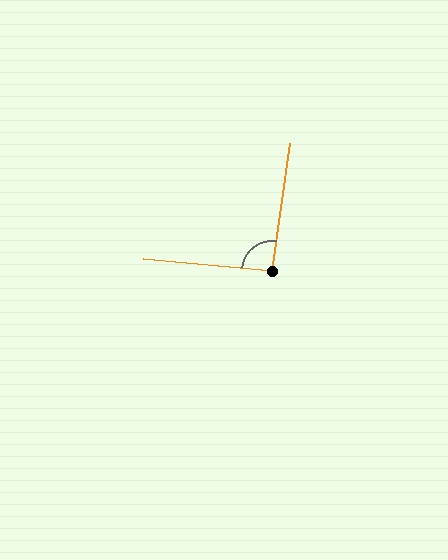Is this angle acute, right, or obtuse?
It is approximately a right angle.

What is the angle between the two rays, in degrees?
Approximately 93 degrees.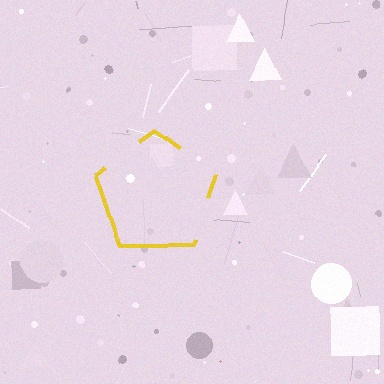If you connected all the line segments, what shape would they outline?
They would outline a pentagon.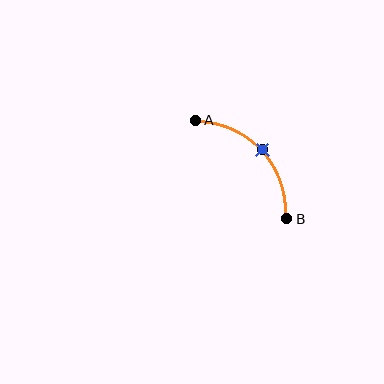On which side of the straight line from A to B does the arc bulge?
The arc bulges above and to the right of the straight line connecting A and B.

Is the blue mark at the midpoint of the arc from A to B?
Yes. The blue mark lies on the arc at equal arc-length from both A and B — it is the arc midpoint.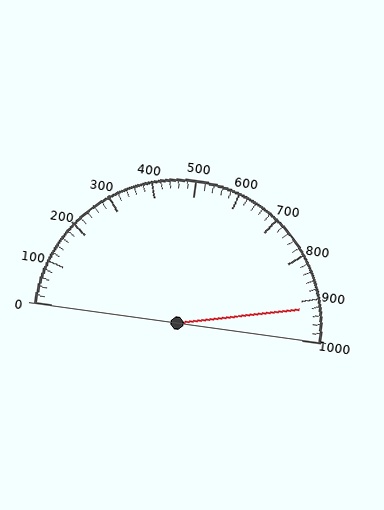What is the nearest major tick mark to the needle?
The nearest major tick mark is 900.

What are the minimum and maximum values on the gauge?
The gauge ranges from 0 to 1000.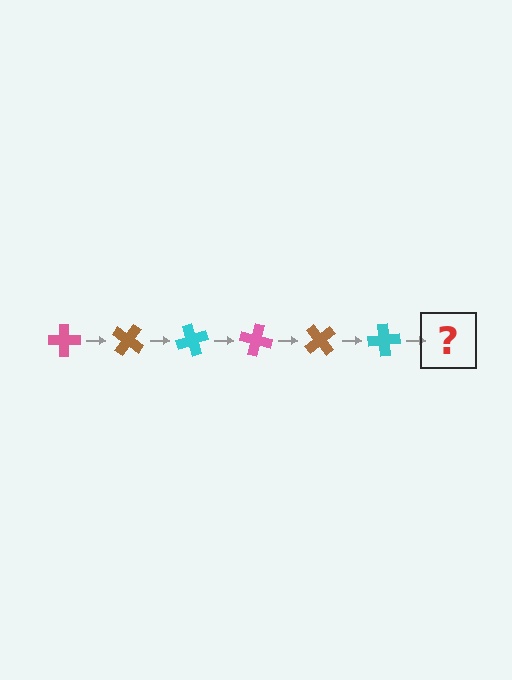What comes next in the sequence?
The next element should be a pink cross, rotated 210 degrees from the start.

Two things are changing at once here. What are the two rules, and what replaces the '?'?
The two rules are that it rotates 35 degrees each step and the color cycles through pink, brown, and cyan. The '?' should be a pink cross, rotated 210 degrees from the start.